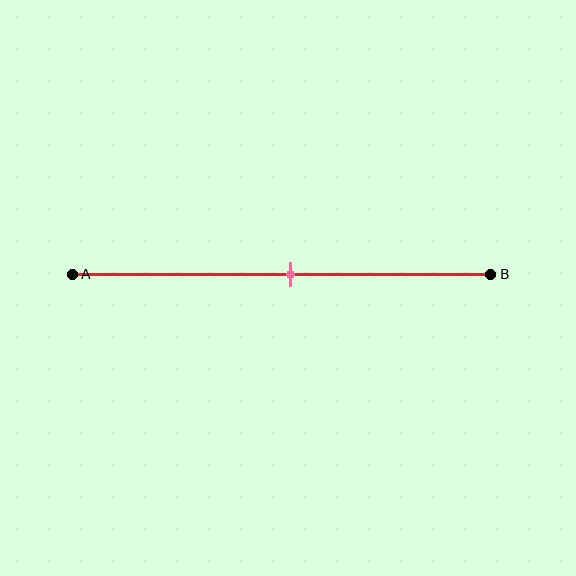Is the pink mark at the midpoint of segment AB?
Yes, the mark is approximately at the midpoint.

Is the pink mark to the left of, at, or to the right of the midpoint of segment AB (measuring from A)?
The pink mark is approximately at the midpoint of segment AB.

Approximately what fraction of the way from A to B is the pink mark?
The pink mark is approximately 50% of the way from A to B.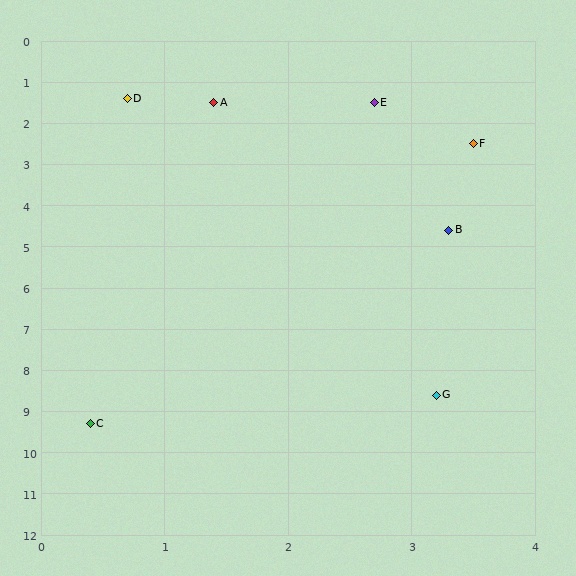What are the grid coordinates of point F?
Point F is at approximately (3.5, 2.5).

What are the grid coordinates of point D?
Point D is at approximately (0.7, 1.4).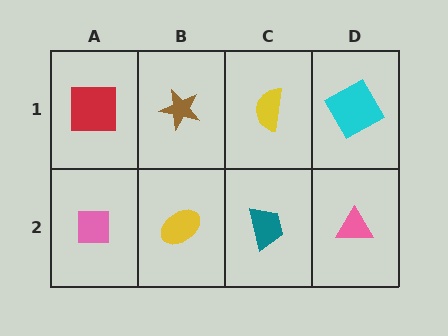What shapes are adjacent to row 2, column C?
A yellow semicircle (row 1, column C), a yellow ellipse (row 2, column B), a pink triangle (row 2, column D).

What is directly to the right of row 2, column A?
A yellow ellipse.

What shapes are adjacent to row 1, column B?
A yellow ellipse (row 2, column B), a red square (row 1, column A), a yellow semicircle (row 1, column C).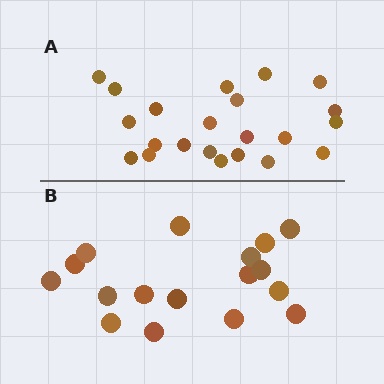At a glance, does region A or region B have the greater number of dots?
Region A (the top region) has more dots.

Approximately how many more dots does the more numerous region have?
Region A has about 5 more dots than region B.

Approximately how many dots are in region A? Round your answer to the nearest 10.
About 20 dots. (The exact count is 22, which rounds to 20.)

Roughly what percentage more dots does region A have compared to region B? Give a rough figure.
About 30% more.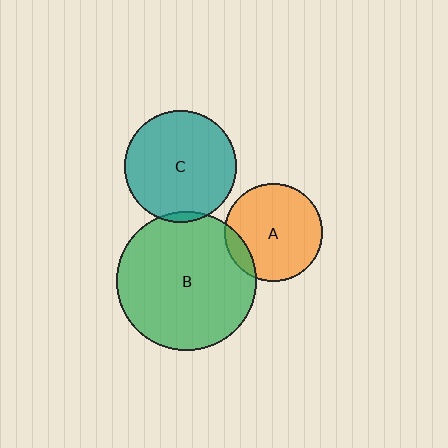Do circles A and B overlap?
Yes.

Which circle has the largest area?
Circle B (green).